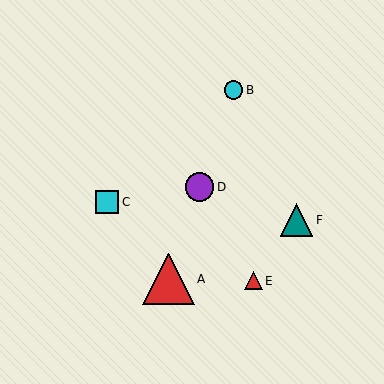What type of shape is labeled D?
Shape D is a purple circle.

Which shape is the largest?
The red triangle (labeled A) is the largest.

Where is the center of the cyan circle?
The center of the cyan circle is at (233, 90).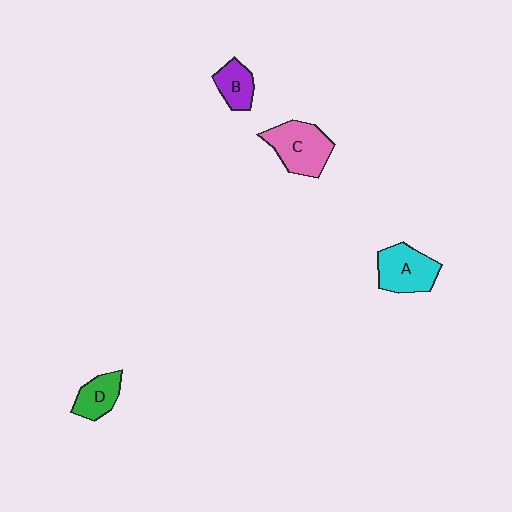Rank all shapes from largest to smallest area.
From largest to smallest: C (pink), A (cyan), D (green), B (purple).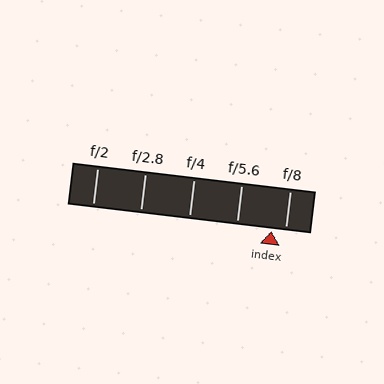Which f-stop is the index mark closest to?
The index mark is closest to f/8.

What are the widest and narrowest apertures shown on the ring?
The widest aperture shown is f/2 and the narrowest is f/8.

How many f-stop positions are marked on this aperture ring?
There are 5 f-stop positions marked.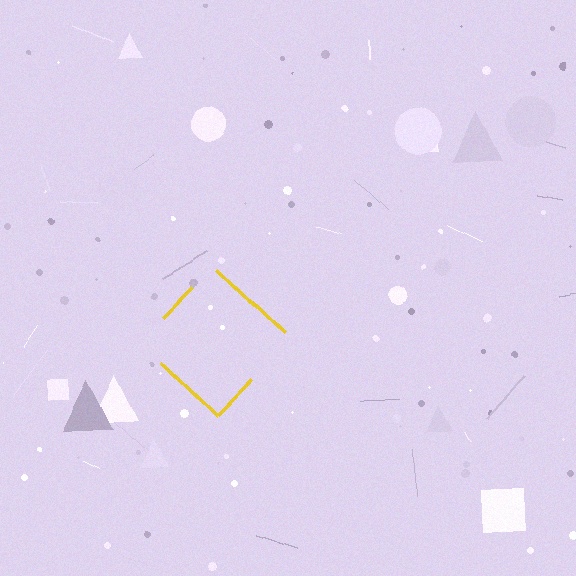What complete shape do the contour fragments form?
The contour fragments form a diamond.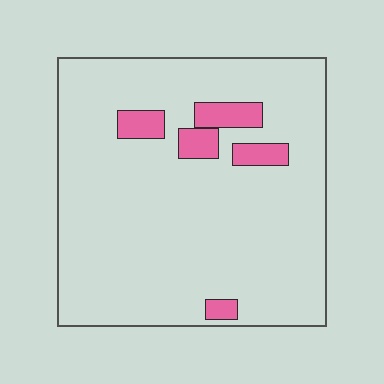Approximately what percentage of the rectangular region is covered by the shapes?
Approximately 10%.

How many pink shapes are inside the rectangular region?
5.